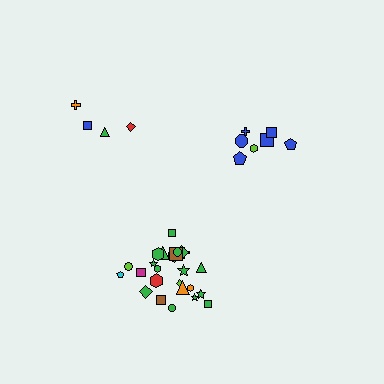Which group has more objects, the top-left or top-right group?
The top-right group.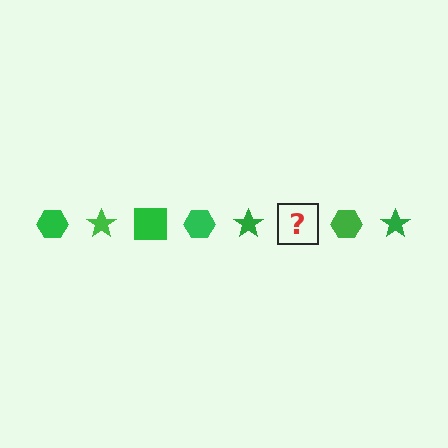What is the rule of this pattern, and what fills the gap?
The rule is that the pattern cycles through hexagon, star, square shapes in green. The gap should be filled with a green square.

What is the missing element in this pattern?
The missing element is a green square.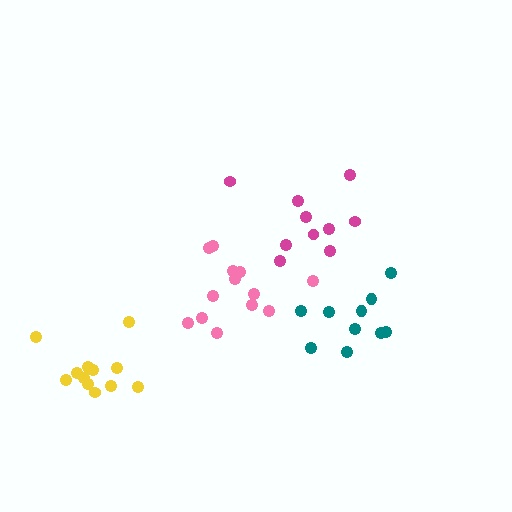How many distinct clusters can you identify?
There are 4 distinct clusters.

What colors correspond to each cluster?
The clusters are colored: magenta, yellow, teal, pink.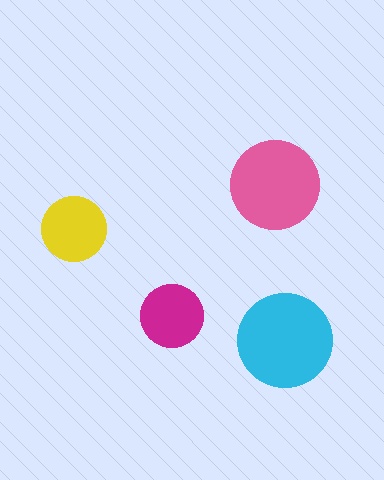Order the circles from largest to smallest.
the cyan one, the pink one, the yellow one, the magenta one.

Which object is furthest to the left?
The yellow circle is leftmost.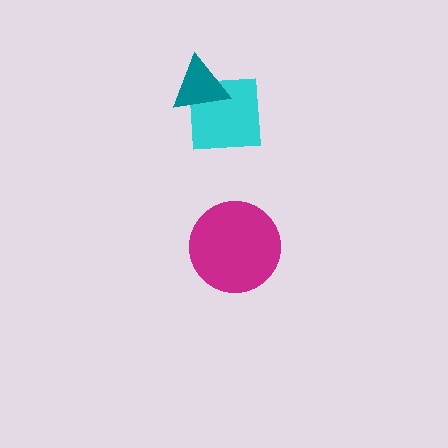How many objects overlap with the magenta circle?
0 objects overlap with the magenta circle.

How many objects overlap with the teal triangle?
1 object overlaps with the teal triangle.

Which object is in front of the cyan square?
The teal triangle is in front of the cyan square.